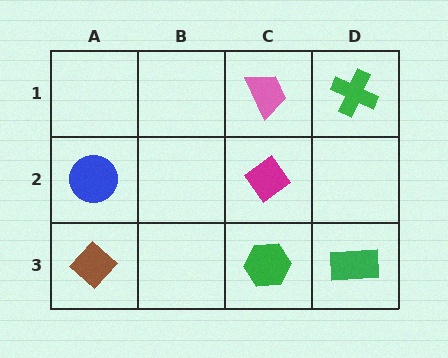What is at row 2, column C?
A magenta diamond.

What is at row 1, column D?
A green cross.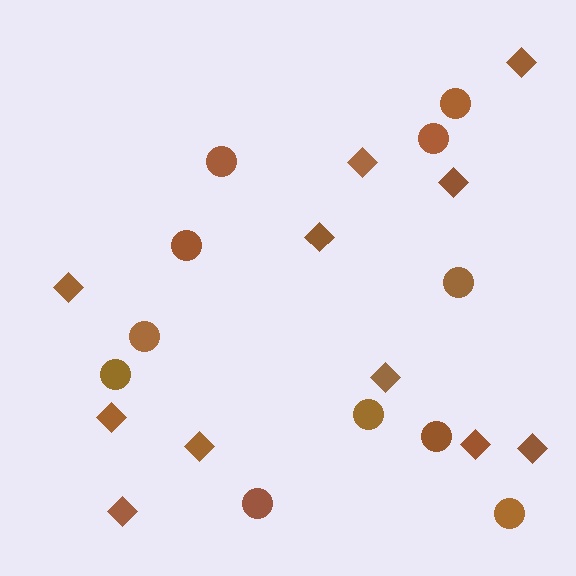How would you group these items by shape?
There are 2 groups: one group of circles (11) and one group of diamonds (11).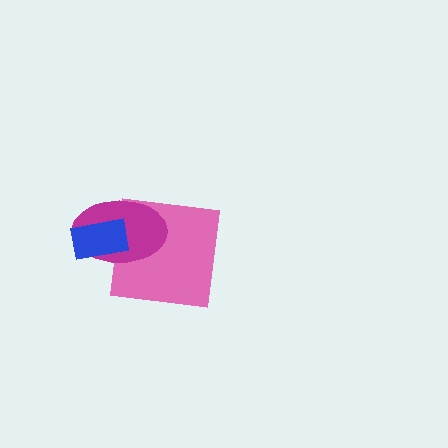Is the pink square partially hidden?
Yes, it is partially covered by another shape.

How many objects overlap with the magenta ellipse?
2 objects overlap with the magenta ellipse.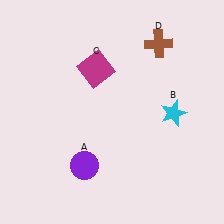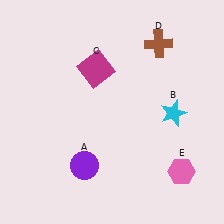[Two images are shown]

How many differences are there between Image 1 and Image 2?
There is 1 difference between the two images.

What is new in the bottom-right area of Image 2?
A pink hexagon (E) was added in the bottom-right area of Image 2.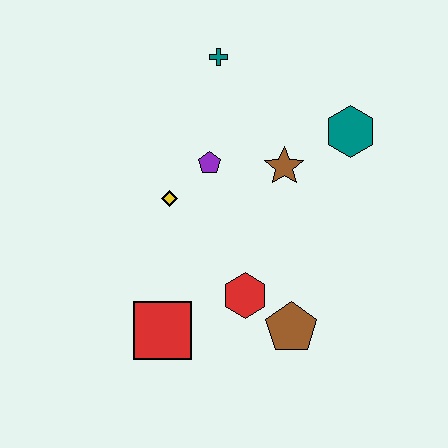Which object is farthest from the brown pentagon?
The teal cross is farthest from the brown pentagon.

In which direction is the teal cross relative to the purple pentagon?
The teal cross is above the purple pentagon.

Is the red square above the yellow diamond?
No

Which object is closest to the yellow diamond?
The purple pentagon is closest to the yellow diamond.